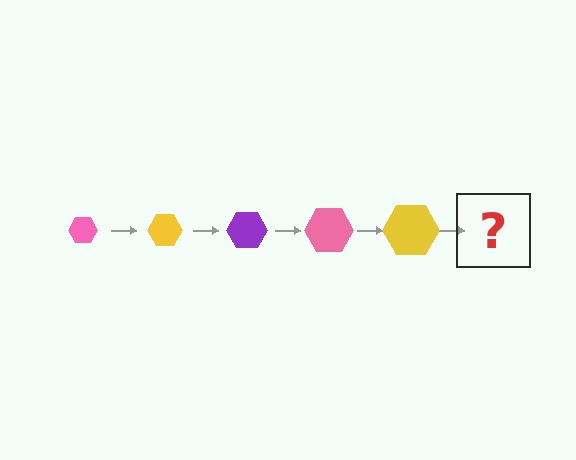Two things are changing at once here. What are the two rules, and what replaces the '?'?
The two rules are that the hexagon grows larger each step and the color cycles through pink, yellow, and purple. The '?' should be a purple hexagon, larger than the previous one.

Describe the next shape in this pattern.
It should be a purple hexagon, larger than the previous one.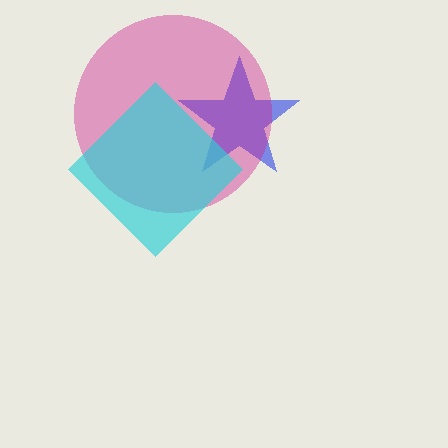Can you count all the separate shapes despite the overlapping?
Yes, there are 3 separate shapes.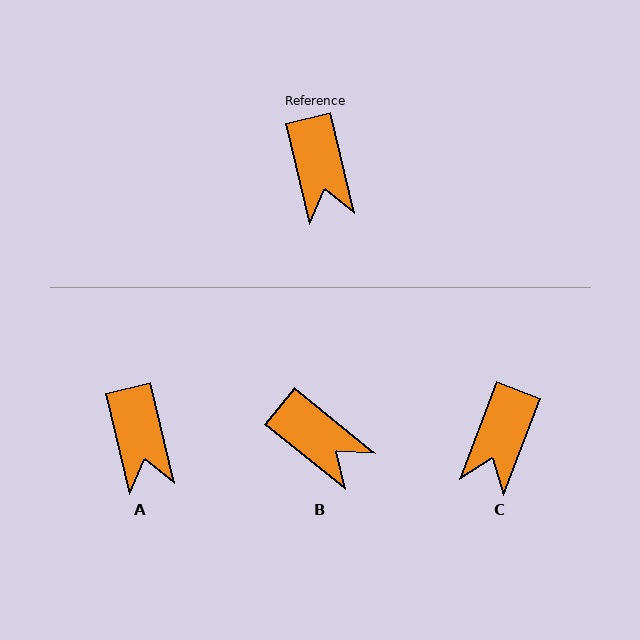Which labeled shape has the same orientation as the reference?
A.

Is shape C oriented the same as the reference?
No, it is off by about 34 degrees.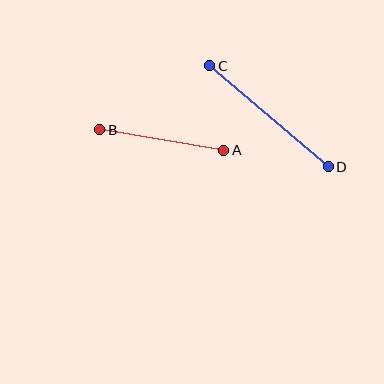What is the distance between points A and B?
The distance is approximately 126 pixels.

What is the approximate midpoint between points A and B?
The midpoint is at approximately (162, 140) pixels.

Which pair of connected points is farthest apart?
Points C and D are farthest apart.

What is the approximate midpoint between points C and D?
The midpoint is at approximately (269, 116) pixels.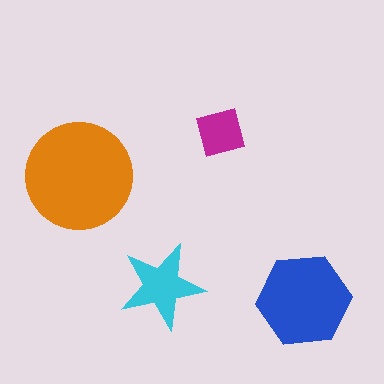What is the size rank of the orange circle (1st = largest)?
1st.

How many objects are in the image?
There are 4 objects in the image.